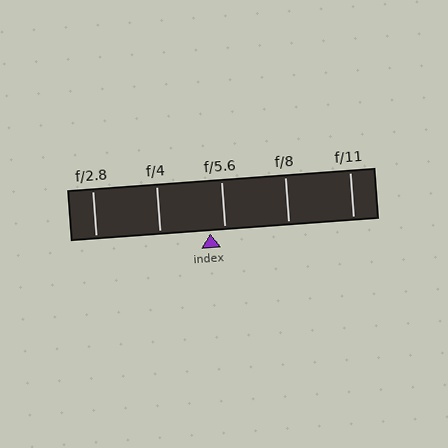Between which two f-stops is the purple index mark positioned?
The index mark is between f/4 and f/5.6.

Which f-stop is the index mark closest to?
The index mark is closest to f/5.6.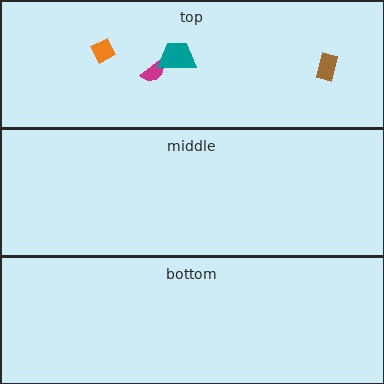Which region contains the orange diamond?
The top region.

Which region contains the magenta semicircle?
The top region.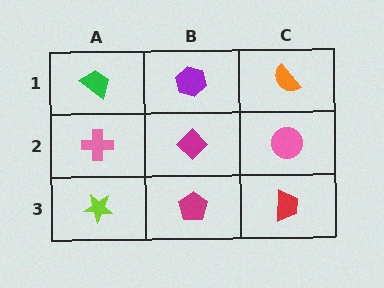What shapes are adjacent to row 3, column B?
A magenta diamond (row 2, column B), a lime star (row 3, column A), a red trapezoid (row 3, column C).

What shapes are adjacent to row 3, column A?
A pink cross (row 2, column A), a magenta pentagon (row 3, column B).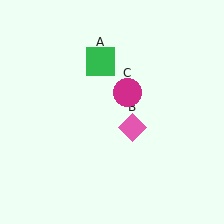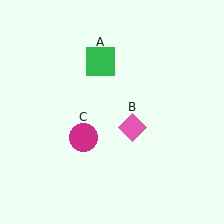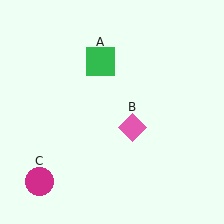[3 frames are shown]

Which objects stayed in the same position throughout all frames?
Green square (object A) and pink diamond (object B) remained stationary.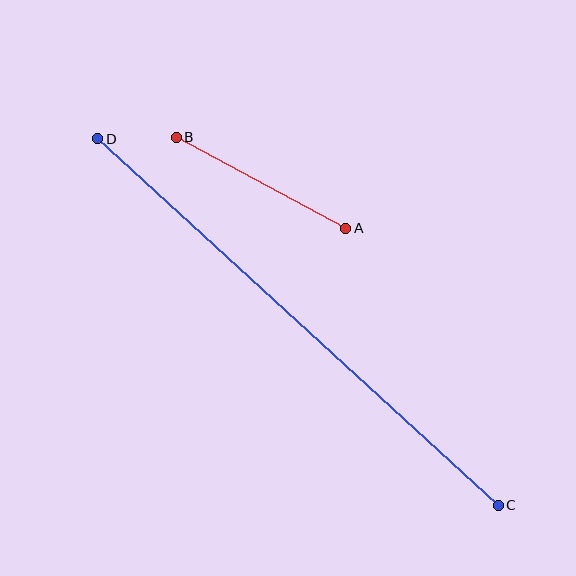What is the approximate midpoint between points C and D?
The midpoint is at approximately (298, 322) pixels.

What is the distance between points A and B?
The distance is approximately 193 pixels.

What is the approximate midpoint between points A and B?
The midpoint is at approximately (261, 183) pixels.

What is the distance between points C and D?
The distance is approximately 543 pixels.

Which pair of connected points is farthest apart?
Points C and D are farthest apart.